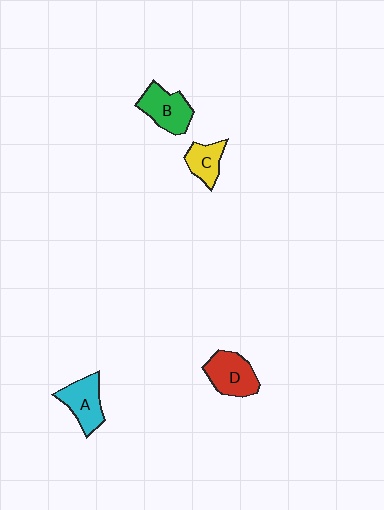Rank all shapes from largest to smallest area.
From largest to smallest: D (red), B (green), A (cyan), C (yellow).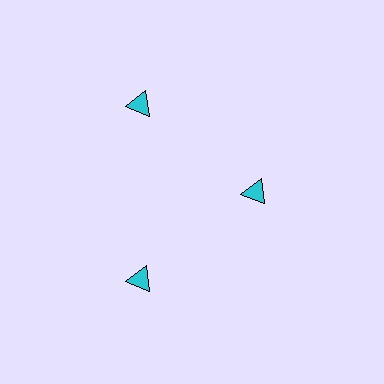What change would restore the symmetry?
The symmetry would be restored by moving it outward, back onto the ring so that all 3 triangles sit at equal angles and equal distance from the center.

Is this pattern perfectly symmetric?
No. The 3 cyan triangles are arranged in a ring, but one element near the 3 o'clock position is pulled inward toward the center, breaking the 3-fold rotational symmetry.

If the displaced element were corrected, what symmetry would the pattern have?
It would have 3-fold rotational symmetry — the pattern would map onto itself every 120 degrees.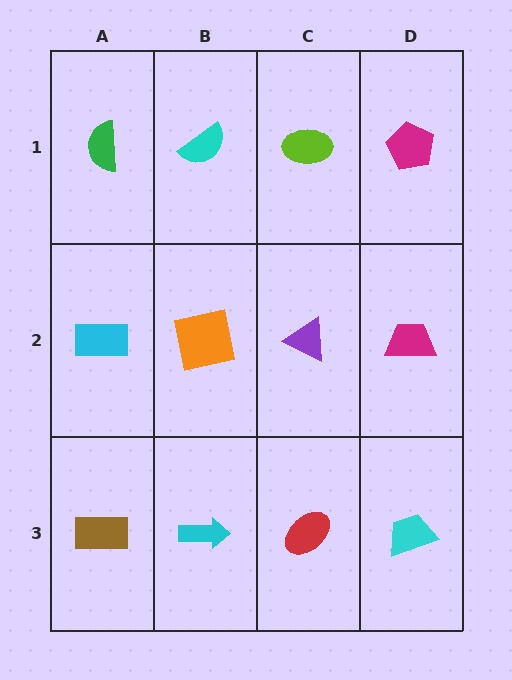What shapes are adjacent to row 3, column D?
A magenta trapezoid (row 2, column D), a red ellipse (row 3, column C).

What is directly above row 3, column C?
A purple triangle.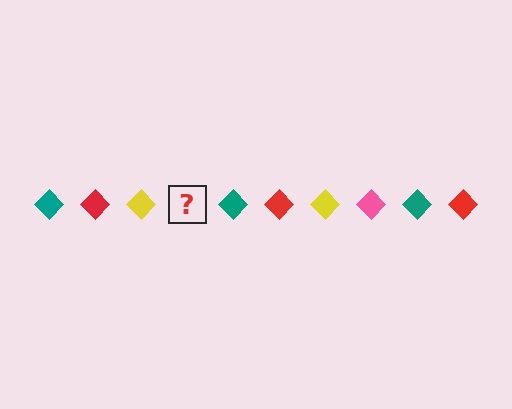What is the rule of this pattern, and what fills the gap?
The rule is that the pattern cycles through teal, red, yellow, pink diamonds. The gap should be filled with a pink diamond.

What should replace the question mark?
The question mark should be replaced with a pink diamond.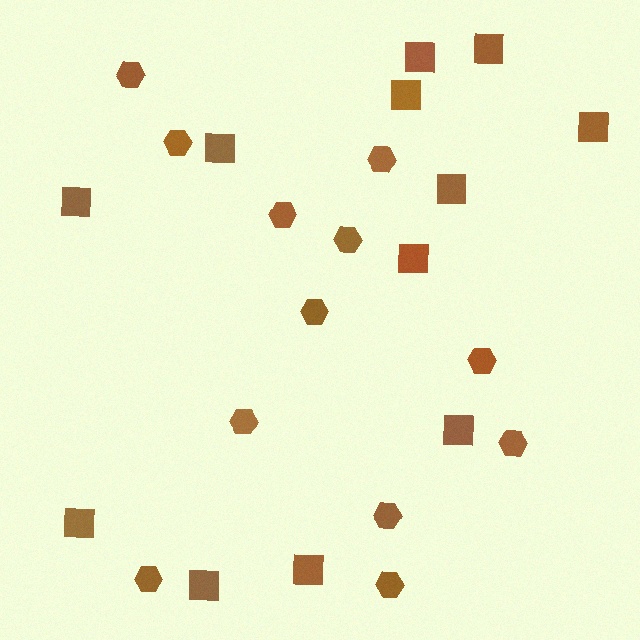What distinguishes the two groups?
There are 2 groups: one group of hexagons (12) and one group of squares (12).